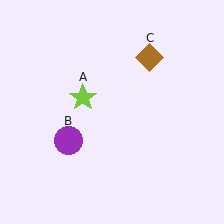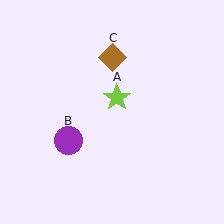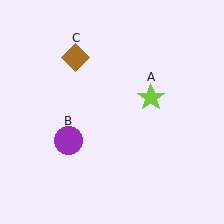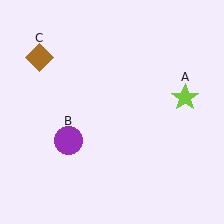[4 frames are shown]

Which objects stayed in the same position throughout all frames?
Purple circle (object B) remained stationary.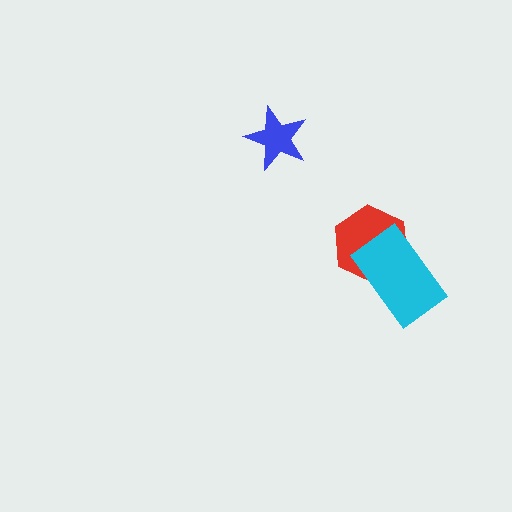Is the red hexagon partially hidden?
Yes, it is partially covered by another shape.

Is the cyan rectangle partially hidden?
No, no other shape covers it.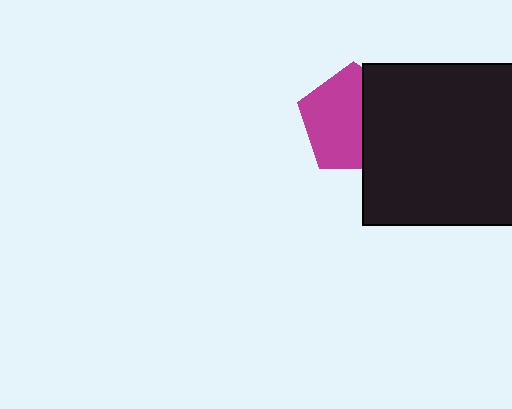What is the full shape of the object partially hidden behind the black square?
The partially hidden object is a magenta pentagon.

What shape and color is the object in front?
The object in front is a black square.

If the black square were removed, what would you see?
You would see the complete magenta pentagon.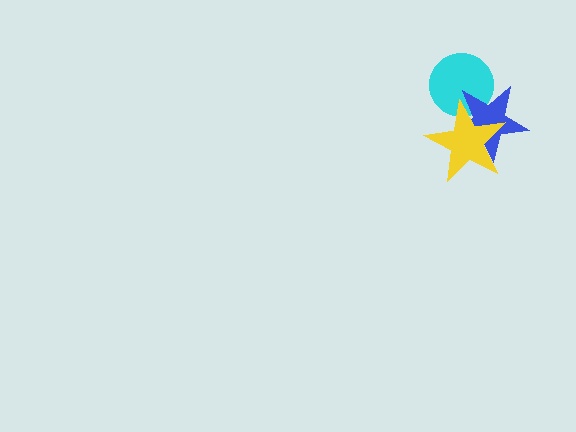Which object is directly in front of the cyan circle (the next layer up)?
The blue star is directly in front of the cyan circle.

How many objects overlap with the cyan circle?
2 objects overlap with the cyan circle.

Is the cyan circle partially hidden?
Yes, it is partially covered by another shape.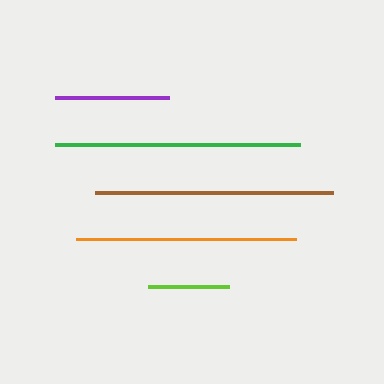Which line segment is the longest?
The green line is the longest at approximately 245 pixels.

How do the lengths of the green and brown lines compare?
The green and brown lines are approximately the same length.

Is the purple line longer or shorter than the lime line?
The purple line is longer than the lime line.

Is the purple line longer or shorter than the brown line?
The brown line is longer than the purple line.